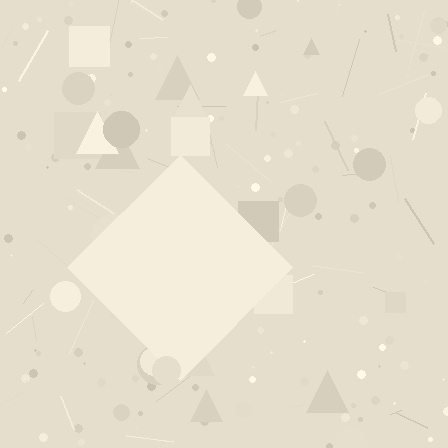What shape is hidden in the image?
A diamond is hidden in the image.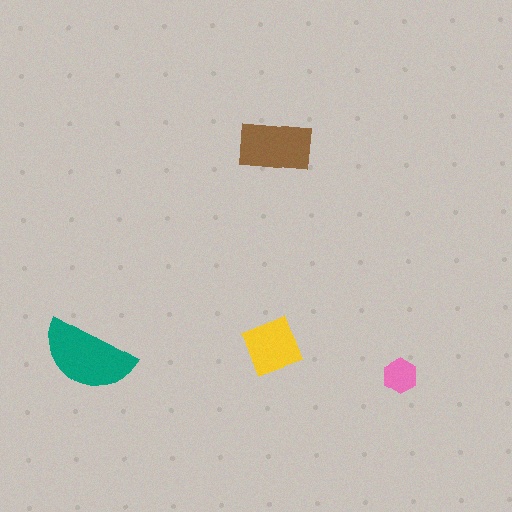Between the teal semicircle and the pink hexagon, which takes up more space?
The teal semicircle.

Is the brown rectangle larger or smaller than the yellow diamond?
Larger.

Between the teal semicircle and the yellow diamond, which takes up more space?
The teal semicircle.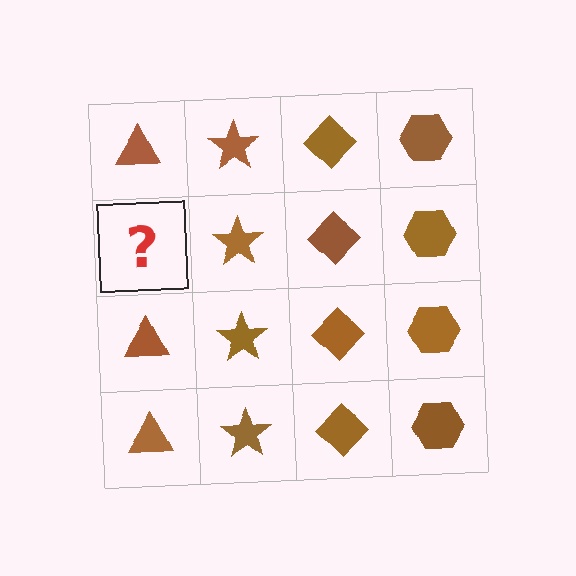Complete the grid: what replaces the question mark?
The question mark should be replaced with a brown triangle.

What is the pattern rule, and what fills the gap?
The rule is that each column has a consistent shape. The gap should be filled with a brown triangle.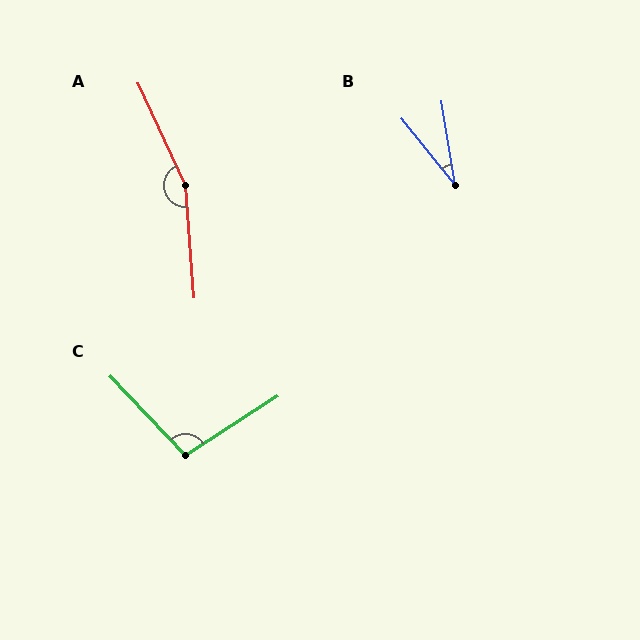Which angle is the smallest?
B, at approximately 29 degrees.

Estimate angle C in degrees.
Approximately 101 degrees.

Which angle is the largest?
A, at approximately 160 degrees.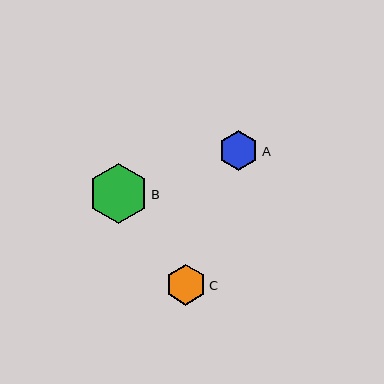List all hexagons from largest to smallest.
From largest to smallest: B, C, A.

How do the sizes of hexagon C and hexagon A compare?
Hexagon C and hexagon A are approximately the same size.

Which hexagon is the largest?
Hexagon B is the largest with a size of approximately 60 pixels.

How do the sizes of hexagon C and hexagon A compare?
Hexagon C and hexagon A are approximately the same size.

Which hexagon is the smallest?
Hexagon A is the smallest with a size of approximately 40 pixels.